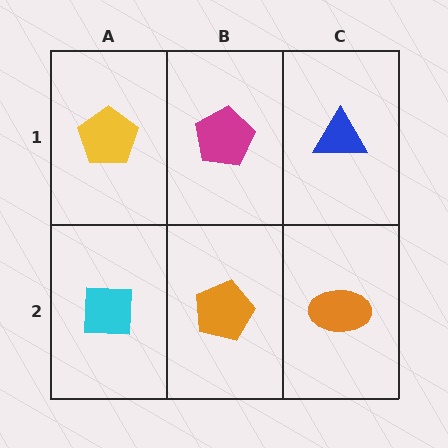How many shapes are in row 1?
3 shapes.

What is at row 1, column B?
A magenta pentagon.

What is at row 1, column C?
A blue triangle.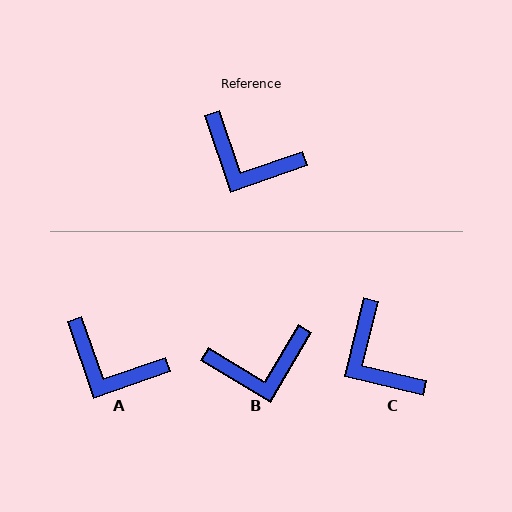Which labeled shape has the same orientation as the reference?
A.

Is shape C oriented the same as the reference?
No, it is off by about 33 degrees.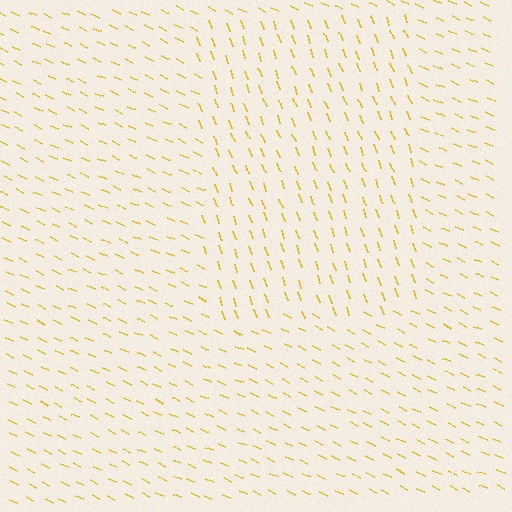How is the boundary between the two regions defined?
The boundary is defined purely by a change in line orientation (approximately 45 degrees difference). All lines are the same color and thickness.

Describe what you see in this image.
The image is filled with small yellow line segments. A rectangle region in the image has lines oriented differently from the surrounding lines, creating a visible texture boundary.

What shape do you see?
I see a rectangle.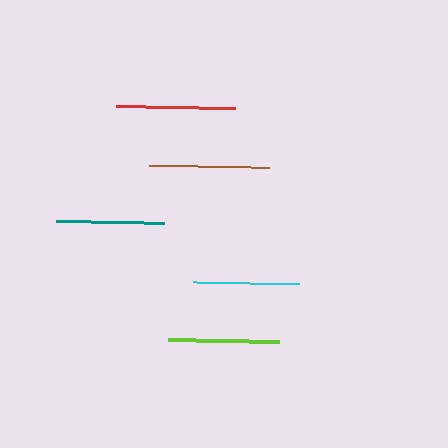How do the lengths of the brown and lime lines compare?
The brown and lime lines are approximately the same length.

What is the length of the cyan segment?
The cyan segment is approximately 107 pixels long.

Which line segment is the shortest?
The cyan line is the shortest at approximately 107 pixels.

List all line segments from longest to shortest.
From longest to shortest: brown, red, lime, teal, cyan.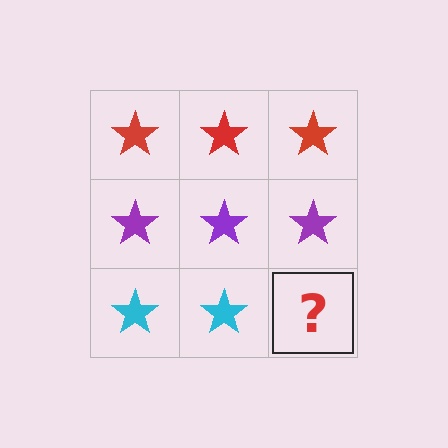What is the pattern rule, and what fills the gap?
The rule is that each row has a consistent color. The gap should be filled with a cyan star.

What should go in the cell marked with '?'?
The missing cell should contain a cyan star.